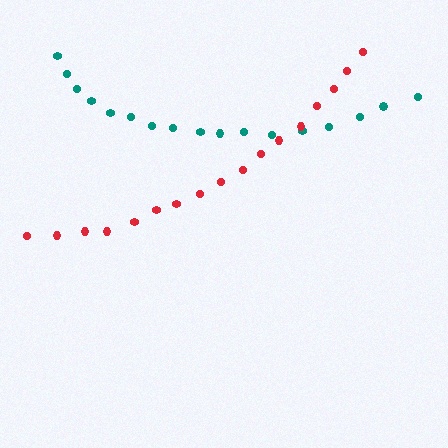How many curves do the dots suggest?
There are 2 distinct paths.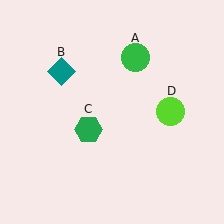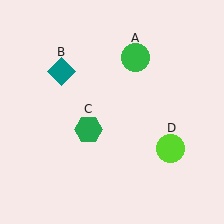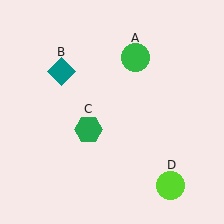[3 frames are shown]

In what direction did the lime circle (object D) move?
The lime circle (object D) moved down.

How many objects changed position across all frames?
1 object changed position: lime circle (object D).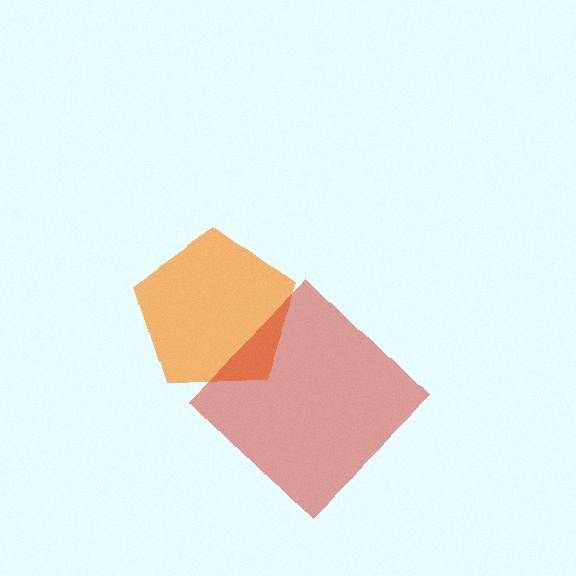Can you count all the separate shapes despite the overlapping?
Yes, there are 2 separate shapes.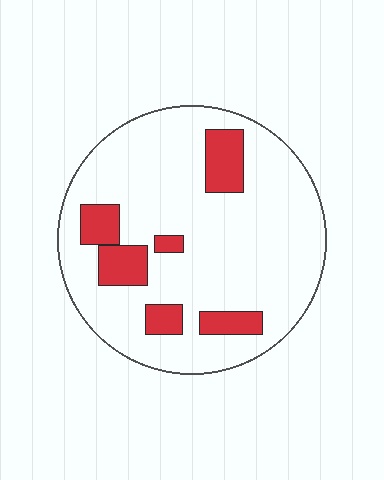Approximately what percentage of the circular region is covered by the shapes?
Approximately 15%.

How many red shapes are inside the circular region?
6.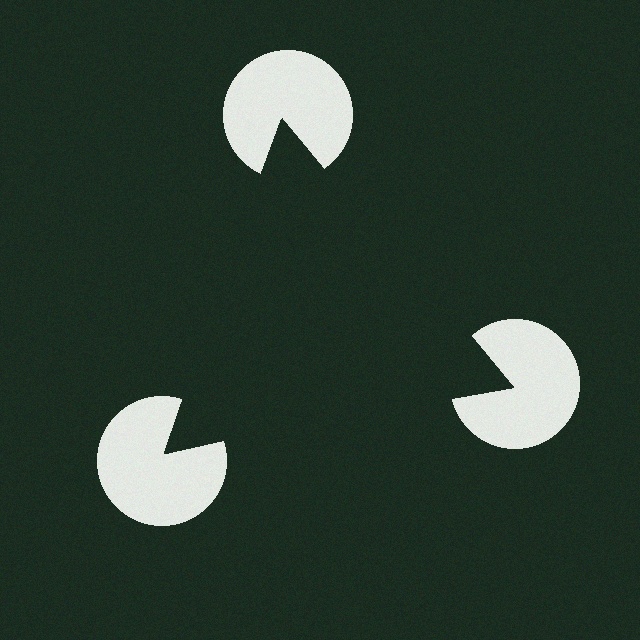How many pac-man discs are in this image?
There are 3 — one at each vertex of the illusory triangle.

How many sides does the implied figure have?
3 sides.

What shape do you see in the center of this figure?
An illusory triangle — its edges are inferred from the aligned wedge cuts in the pac-man discs, not physically drawn.